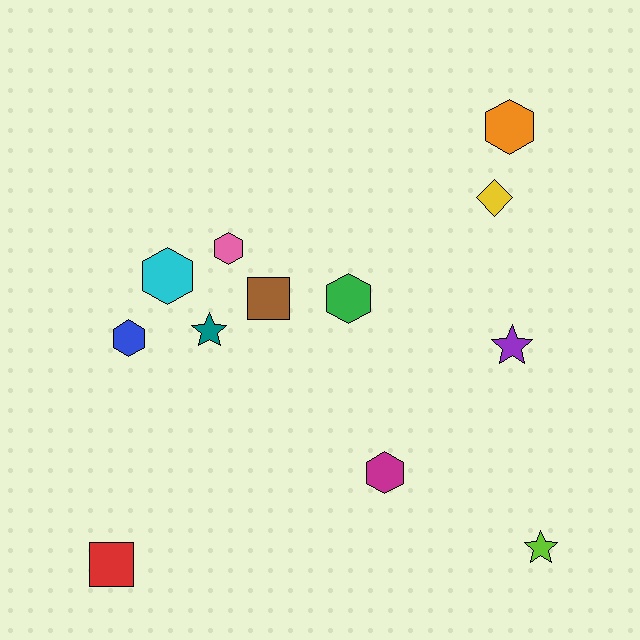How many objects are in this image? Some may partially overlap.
There are 12 objects.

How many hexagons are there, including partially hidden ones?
There are 6 hexagons.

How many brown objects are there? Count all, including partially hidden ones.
There is 1 brown object.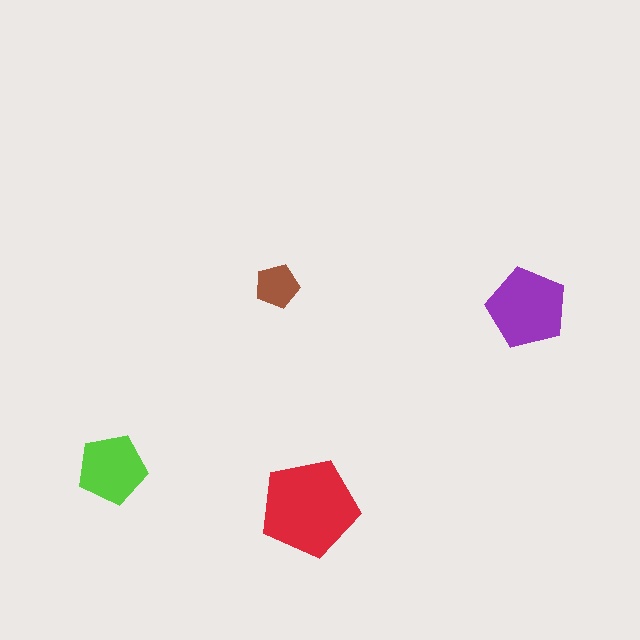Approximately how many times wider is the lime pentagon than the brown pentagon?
About 1.5 times wider.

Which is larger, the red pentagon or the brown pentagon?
The red one.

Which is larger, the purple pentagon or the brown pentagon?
The purple one.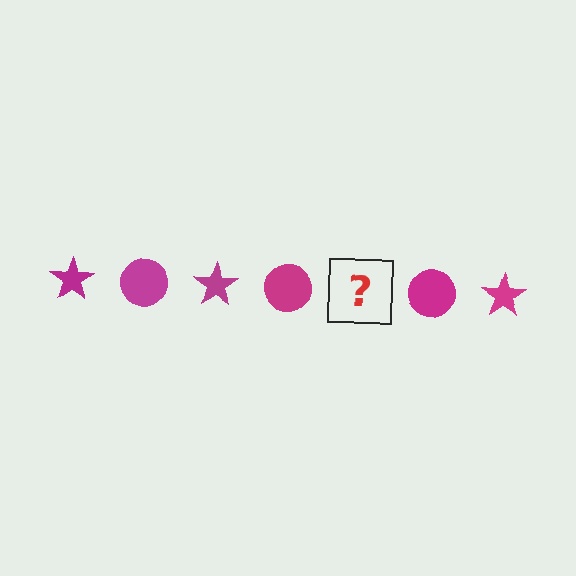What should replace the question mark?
The question mark should be replaced with a magenta star.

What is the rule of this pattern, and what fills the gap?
The rule is that the pattern cycles through star, circle shapes in magenta. The gap should be filled with a magenta star.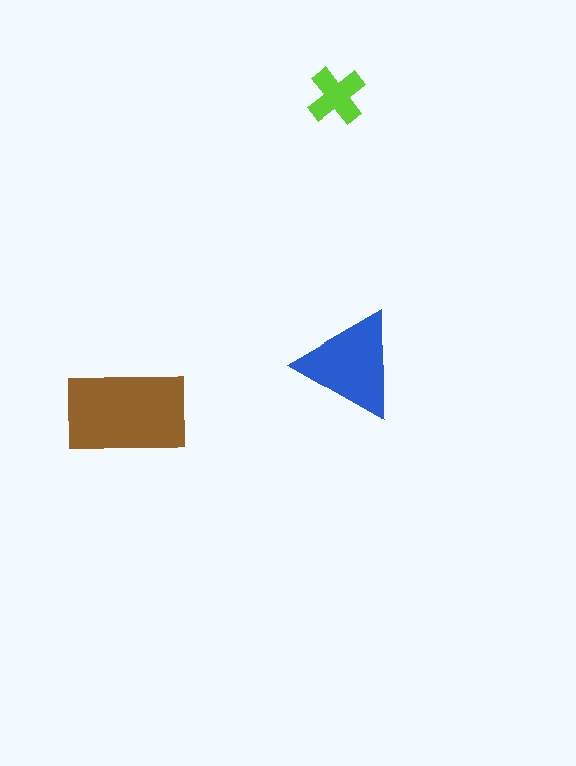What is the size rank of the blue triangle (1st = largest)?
2nd.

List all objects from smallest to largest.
The lime cross, the blue triangle, the brown rectangle.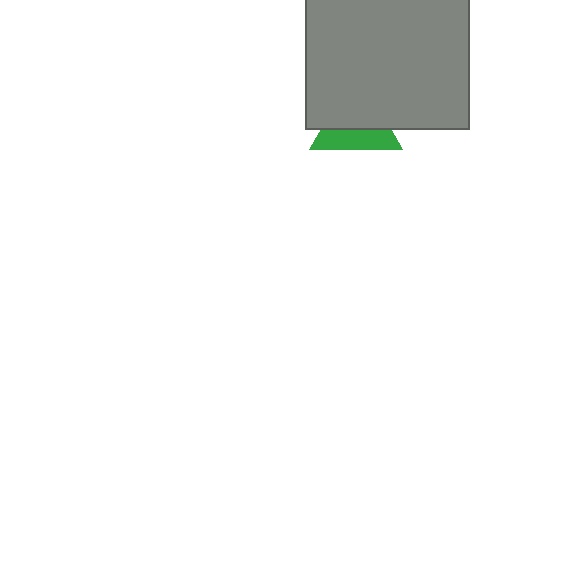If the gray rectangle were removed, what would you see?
You would see the complete green triangle.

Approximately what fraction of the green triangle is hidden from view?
Roughly 57% of the green triangle is hidden behind the gray rectangle.